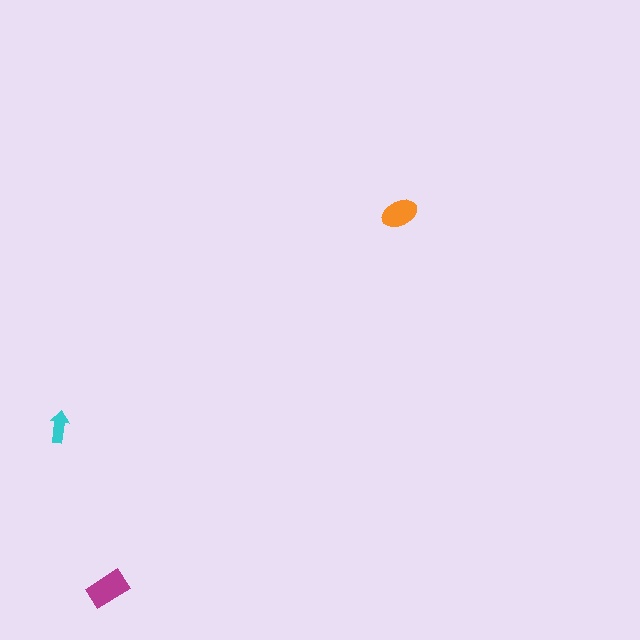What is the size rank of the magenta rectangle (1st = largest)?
1st.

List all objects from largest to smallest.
The magenta rectangle, the orange ellipse, the cyan arrow.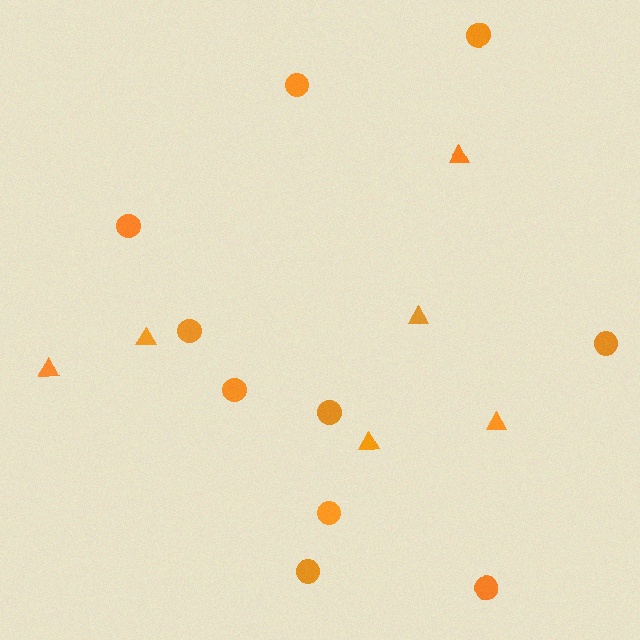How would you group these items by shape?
There are 2 groups: one group of triangles (6) and one group of circles (10).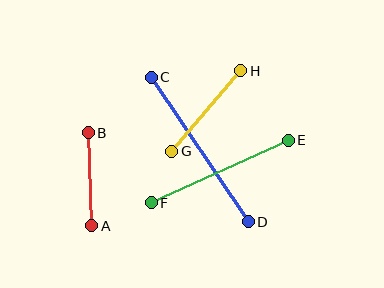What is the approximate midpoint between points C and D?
The midpoint is at approximately (200, 149) pixels.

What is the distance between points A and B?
The distance is approximately 93 pixels.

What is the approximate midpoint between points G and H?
The midpoint is at approximately (206, 111) pixels.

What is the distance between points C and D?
The distance is approximately 174 pixels.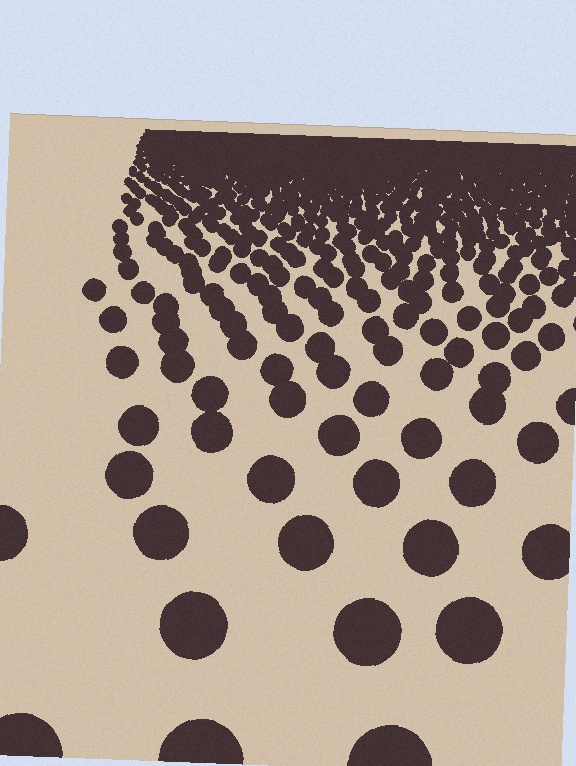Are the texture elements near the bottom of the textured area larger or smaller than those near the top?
Larger. Near the bottom, elements are closer to the viewer and appear at a bigger on-screen size.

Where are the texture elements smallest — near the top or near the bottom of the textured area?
Near the top.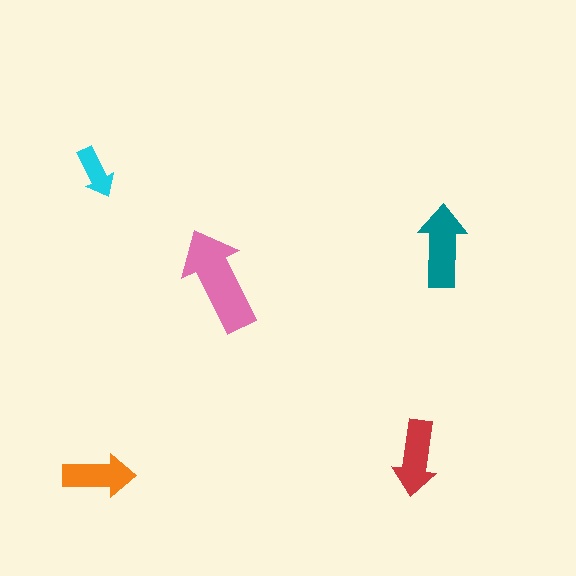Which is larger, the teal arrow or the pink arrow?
The pink one.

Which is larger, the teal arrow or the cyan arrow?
The teal one.